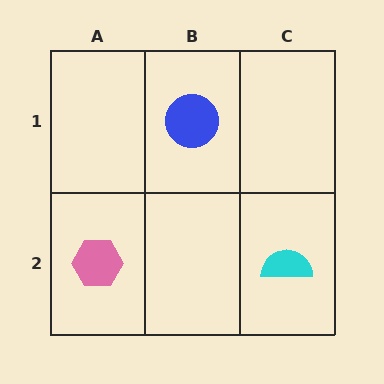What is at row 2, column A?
A pink hexagon.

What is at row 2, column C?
A cyan semicircle.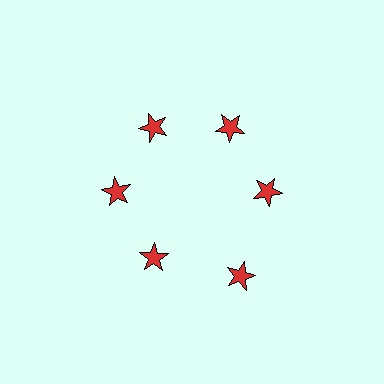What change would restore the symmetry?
The symmetry would be restored by moving it inward, back onto the ring so that all 6 stars sit at equal angles and equal distance from the center.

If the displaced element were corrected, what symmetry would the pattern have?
It would have 6-fold rotational symmetry — the pattern would map onto itself every 60 degrees.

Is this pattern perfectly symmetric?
No. The 6 red stars are arranged in a ring, but one element near the 5 o'clock position is pushed outward from the center, breaking the 6-fold rotational symmetry.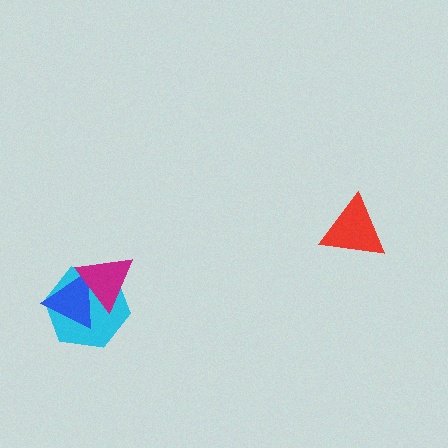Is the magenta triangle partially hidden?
No, no other shape covers it.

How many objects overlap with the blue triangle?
2 objects overlap with the blue triangle.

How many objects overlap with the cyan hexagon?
2 objects overlap with the cyan hexagon.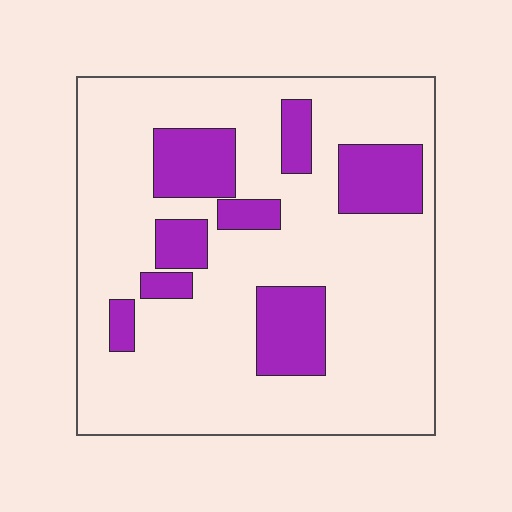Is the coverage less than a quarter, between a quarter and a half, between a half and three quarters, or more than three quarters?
Less than a quarter.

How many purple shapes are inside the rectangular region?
8.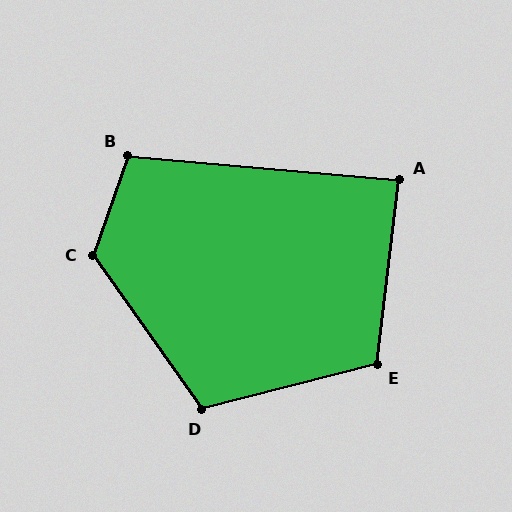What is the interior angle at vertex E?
Approximately 111 degrees (obtuse).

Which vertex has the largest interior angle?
C, at approximately 126 degrees.